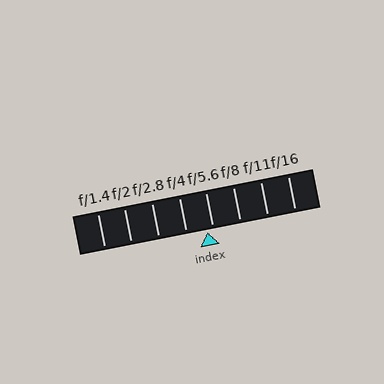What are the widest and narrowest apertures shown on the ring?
The widest aperture shown is f/1.4 and the narrowest is f/16.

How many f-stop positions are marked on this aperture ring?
There are 8 f-stop positions marked.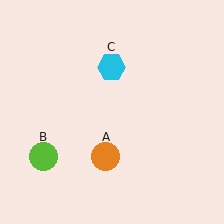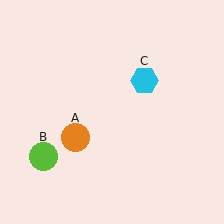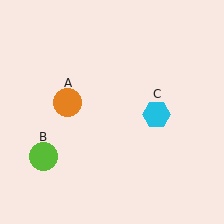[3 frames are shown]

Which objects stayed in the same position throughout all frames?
Lime circle (object B) remained stationary.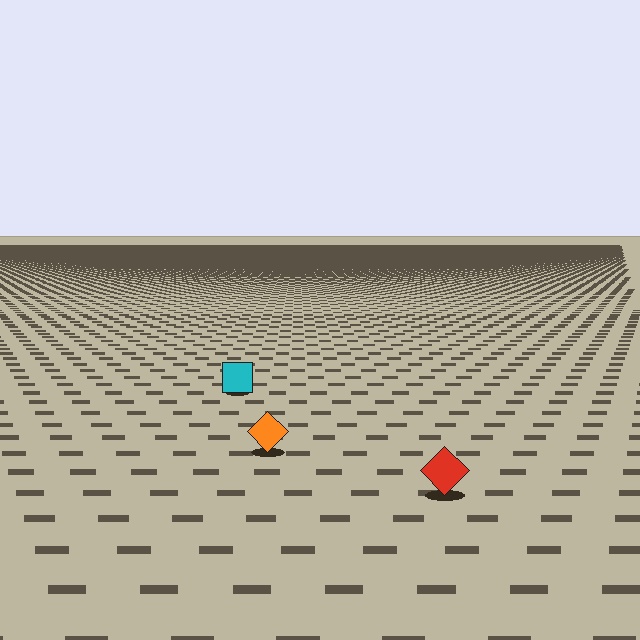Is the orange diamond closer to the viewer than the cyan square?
Yes. The orange diamond is closer — you can tell from the texture gradient: the ground texture is coarser near it.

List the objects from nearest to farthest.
From nearest to farthest: the red diamond, the orange diamond, the cyan square.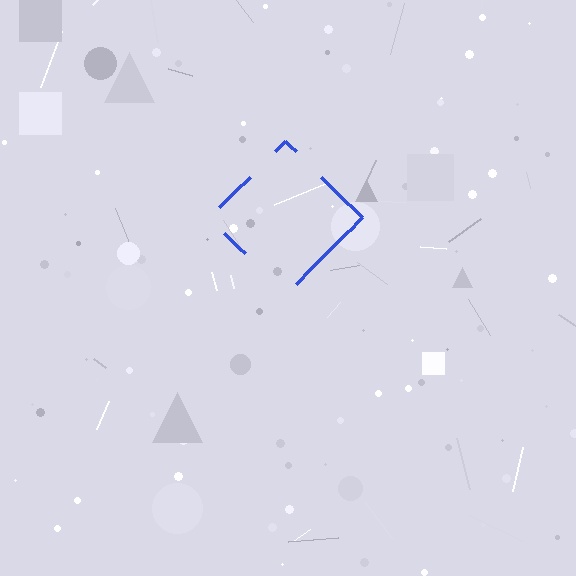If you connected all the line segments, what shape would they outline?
They would outline a diamond.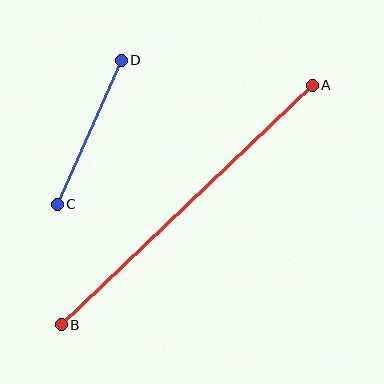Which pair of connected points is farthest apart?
Points A and B are farthest apart.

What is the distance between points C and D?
The distance is approximately 158 pixels.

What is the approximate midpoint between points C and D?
The midpoint is at approximately (89, 132) pixels.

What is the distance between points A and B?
The distance is approximately 347 pixels.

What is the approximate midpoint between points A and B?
The midpoint is at approximately (187, 205) pixels.